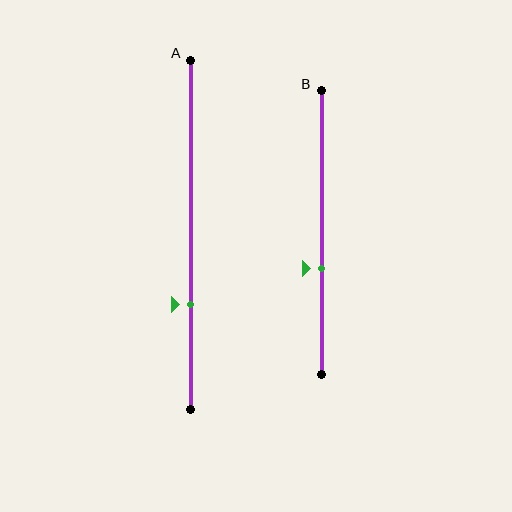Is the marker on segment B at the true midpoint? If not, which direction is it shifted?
No, the marker on segment B is shifted downward by about 13% of the segment length.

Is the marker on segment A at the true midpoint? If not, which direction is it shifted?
No, the marker on segment A is shifted downward by about 20% of the segment length.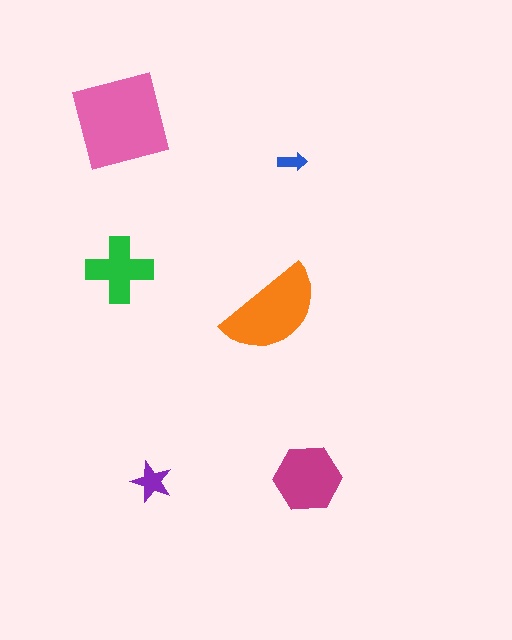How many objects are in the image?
There are 6 objects in the image.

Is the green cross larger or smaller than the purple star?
Larger.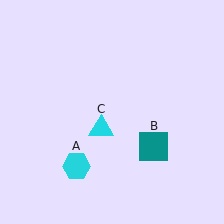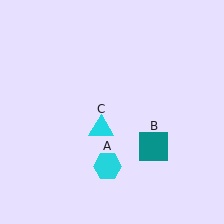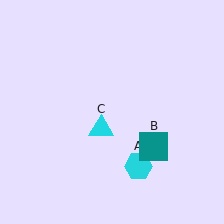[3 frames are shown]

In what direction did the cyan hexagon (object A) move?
The cyan hexagon (object A) moved right.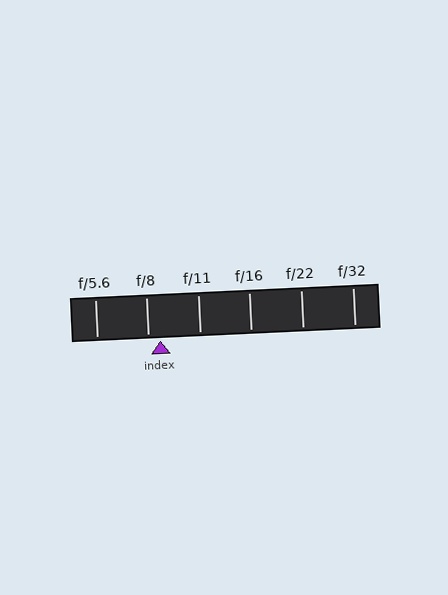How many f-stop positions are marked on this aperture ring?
There are 6 f-stop positions marked.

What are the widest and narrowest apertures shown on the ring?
The widest aperture shown is f/5.6 and the narrowest is f/32.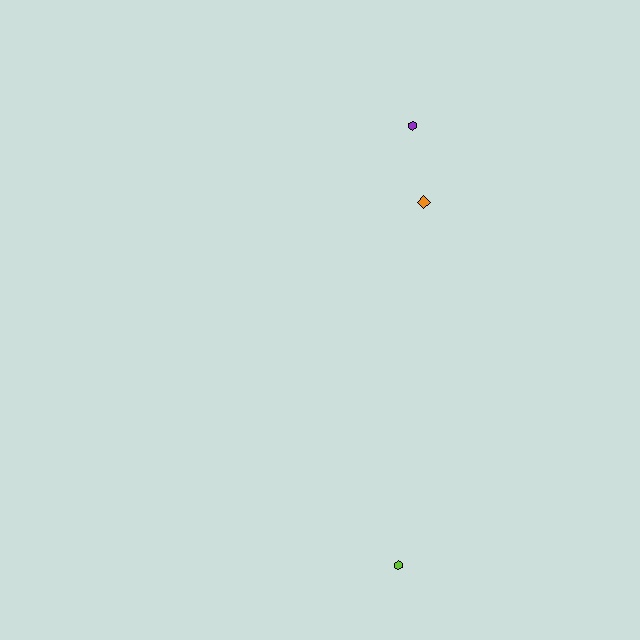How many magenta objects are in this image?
There are no magenta objects.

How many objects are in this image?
There are 3 objects.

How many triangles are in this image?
There are no triangles.